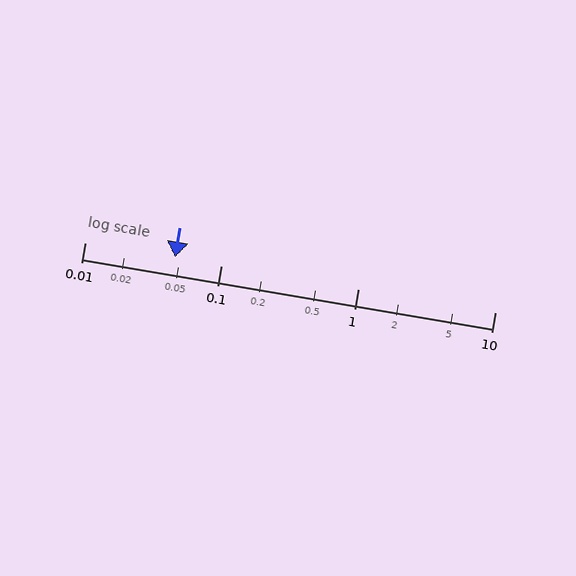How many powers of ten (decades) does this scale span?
The scale spans 3 decades, from 0.01 to 10.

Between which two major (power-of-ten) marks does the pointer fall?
The pointer is between 0.01 and 0.1.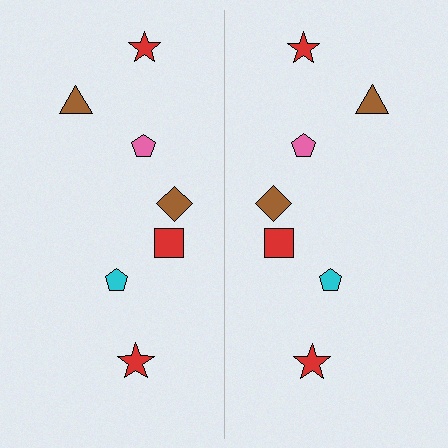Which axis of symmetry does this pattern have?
The pattern has a vertical axis of symmetry running through the center of the image.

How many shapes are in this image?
There are 14 shapes in this image.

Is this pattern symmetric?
Yes, this pattern has bilateral (reflection) symmetry.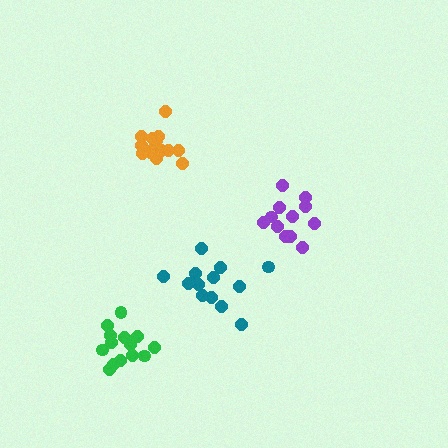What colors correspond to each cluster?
The clusters are colored: green, orange, teal, purple.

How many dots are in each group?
Group 1: 14 dots, Group 2: 14 dots, Group 3: 13 dots, Group 4: 12 dots (53 total).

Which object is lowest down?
The green cluster is bottommost.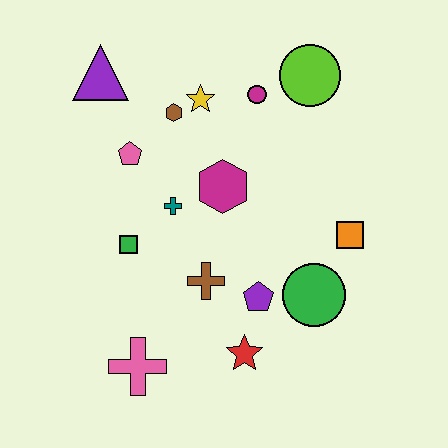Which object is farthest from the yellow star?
The pink cross is farthest from the yellow star.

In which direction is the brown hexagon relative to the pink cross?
The brown hexagon is above the pink cross.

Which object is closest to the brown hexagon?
The yellow star is closest to the brown hexagon.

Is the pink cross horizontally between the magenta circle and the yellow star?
No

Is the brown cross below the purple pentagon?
No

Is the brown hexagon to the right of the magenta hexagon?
No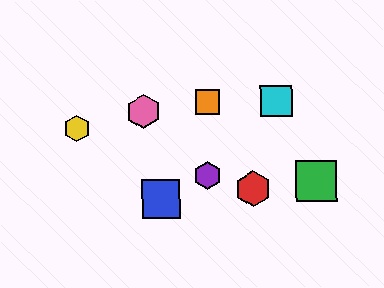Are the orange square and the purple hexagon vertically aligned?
Yes, both are at x≈207.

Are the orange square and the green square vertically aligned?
No, the orange square is at x≈207 and the green square is at x≈316.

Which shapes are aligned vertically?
The purple hexagon, the orange square are aligned vertically.